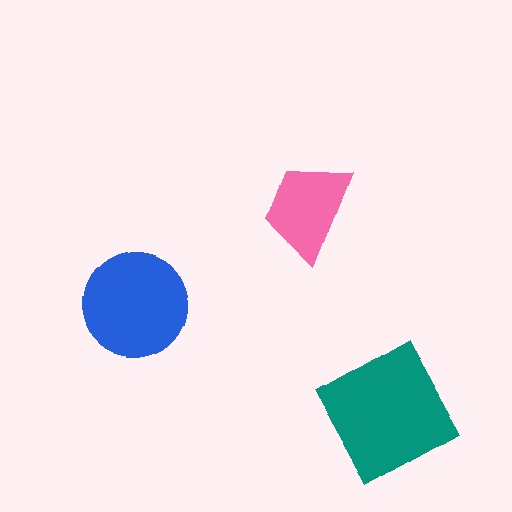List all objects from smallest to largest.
The pink trapezoid, the blue circle, the teal square.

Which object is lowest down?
The teal square is bottommost.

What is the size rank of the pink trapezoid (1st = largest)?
3rd.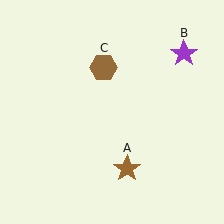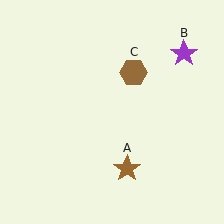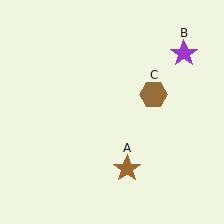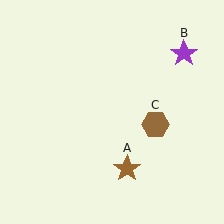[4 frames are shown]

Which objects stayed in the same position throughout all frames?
Brown star (object A) and purple star (object B) remained stationary.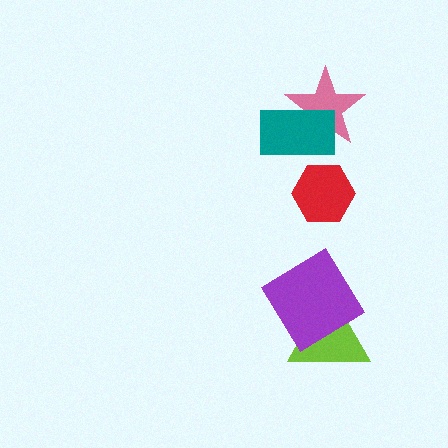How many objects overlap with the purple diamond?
1 object overlaps with the purple diamond.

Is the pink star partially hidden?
Yes, it is partially covered by another shape.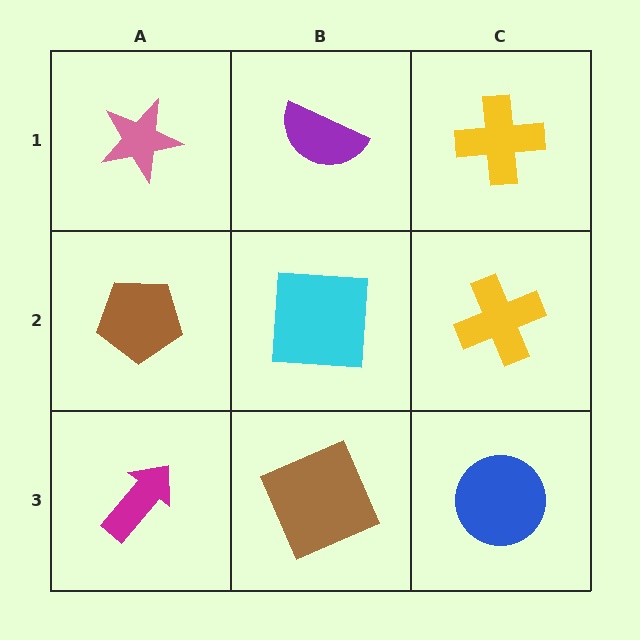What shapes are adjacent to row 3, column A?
A brown pentagon (row 2, column A), a brown square (row 3, column B).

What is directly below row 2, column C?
A blue circle.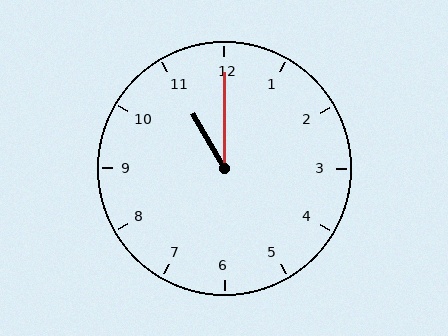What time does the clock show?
11:00.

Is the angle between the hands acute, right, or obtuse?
It is acute.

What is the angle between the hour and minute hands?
Approximately 30 degrees.